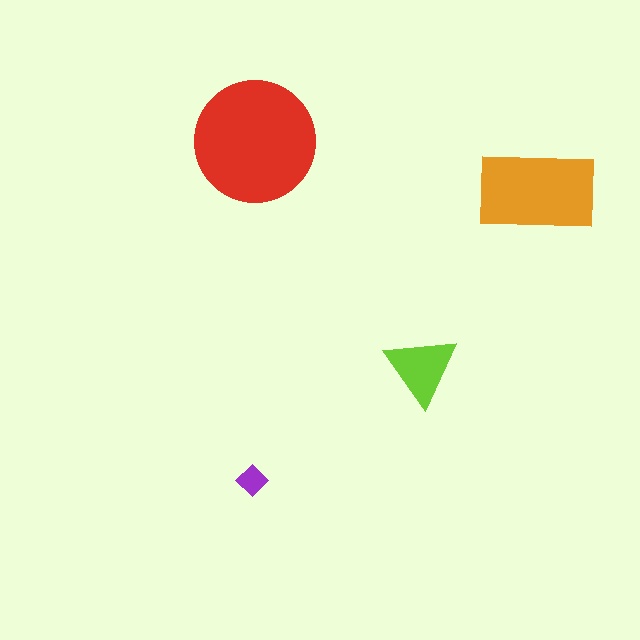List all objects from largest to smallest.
The red circle, the orange rectangle, the lime triangle, the purple diamond.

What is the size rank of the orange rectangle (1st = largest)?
2nd.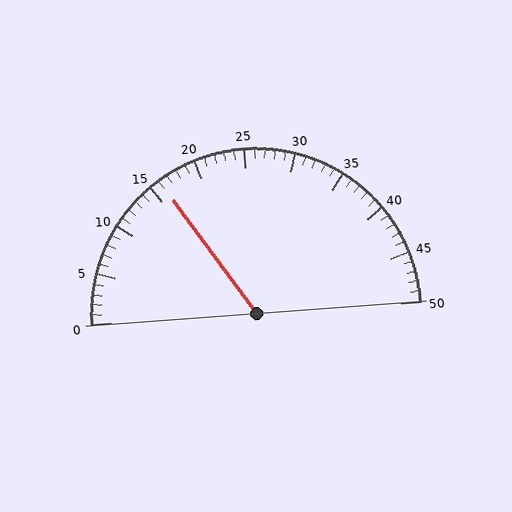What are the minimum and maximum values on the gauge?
The gauge ranges from 0 to 50.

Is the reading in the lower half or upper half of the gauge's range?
The reading is in the lower half of the range (0 to 50).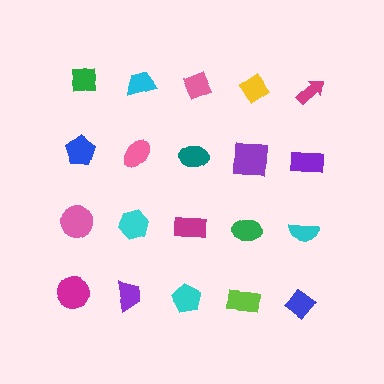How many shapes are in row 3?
5 shapes.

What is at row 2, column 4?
A purple square.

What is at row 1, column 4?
A yellow diamond.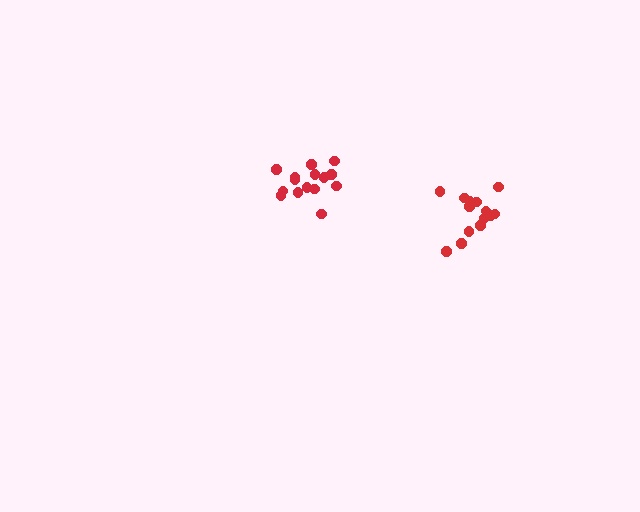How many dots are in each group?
Group 1: 14 dots, Group 2: 15 dots (29 total).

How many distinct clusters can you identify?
There are 2 distinct clusters.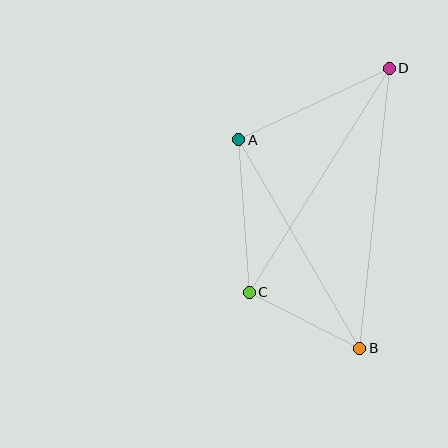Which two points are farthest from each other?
Points B and D are farthest from each other.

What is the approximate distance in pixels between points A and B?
The distance between A and B is approximately 241 pixels.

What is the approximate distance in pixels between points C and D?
The distance between C and D is approximately 264 pixels.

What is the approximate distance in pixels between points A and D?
The distance between A and D is approximately 166 pixels.